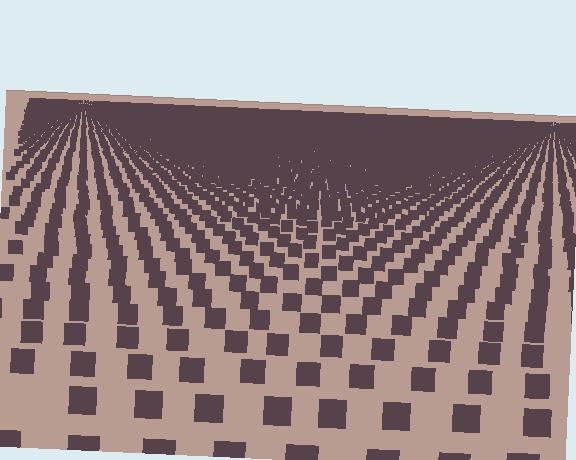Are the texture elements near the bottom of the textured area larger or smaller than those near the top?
Larger. Near the bottom, elements are closer to the viewer and appear at a bigger on-screen size.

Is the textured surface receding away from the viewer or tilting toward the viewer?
The surface is receding away from the viewer. Texture elements get smaller and denser toward the top.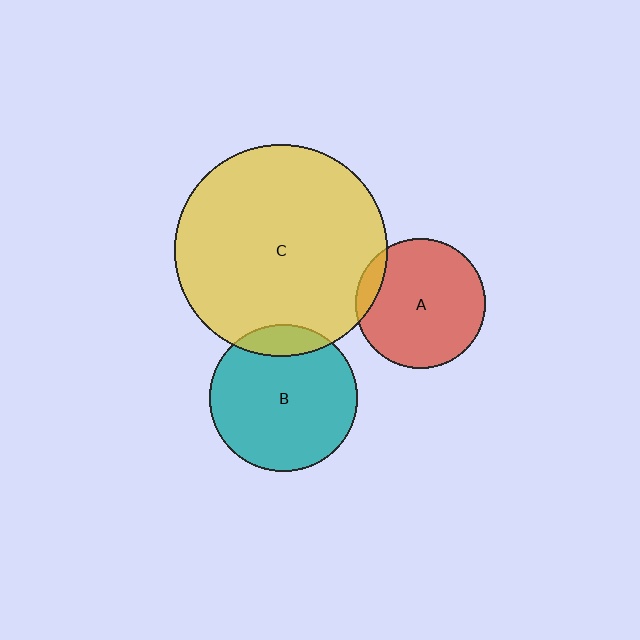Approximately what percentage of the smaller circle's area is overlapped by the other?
Approximately 10%.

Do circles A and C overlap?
Yes.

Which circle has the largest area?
Circle C (yellow).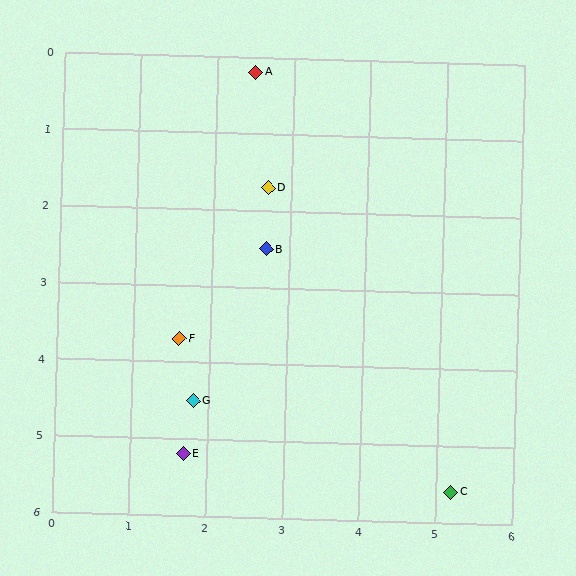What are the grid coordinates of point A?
Point A is at approximately (2.5, 0.2).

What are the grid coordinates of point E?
Point E is at approximately (1.7, 5.2).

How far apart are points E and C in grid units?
Points E and C are about 3.5 grid units apart.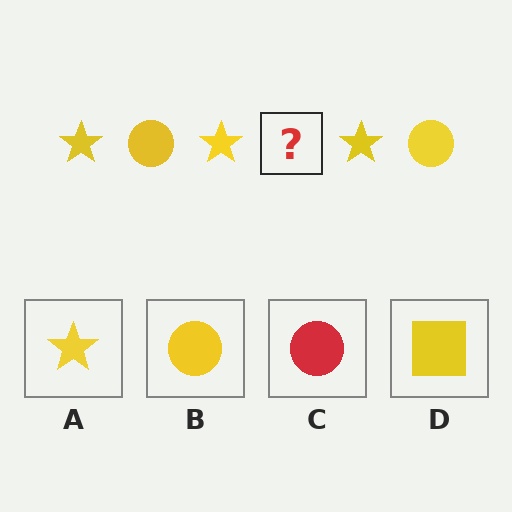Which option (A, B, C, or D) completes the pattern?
B.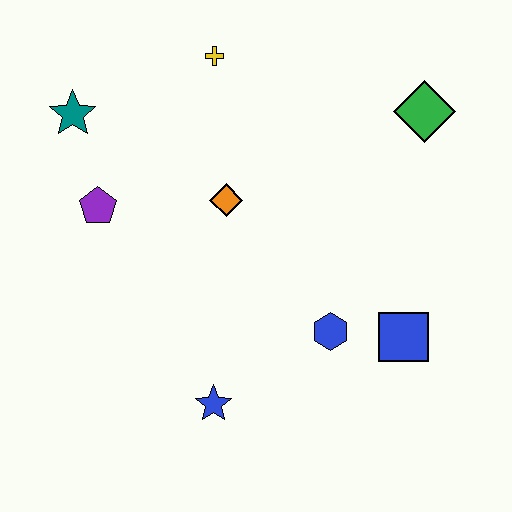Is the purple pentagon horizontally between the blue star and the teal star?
Yes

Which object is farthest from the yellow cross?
The blue star is farthest from the yellow cross.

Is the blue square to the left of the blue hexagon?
No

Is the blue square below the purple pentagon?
Yes